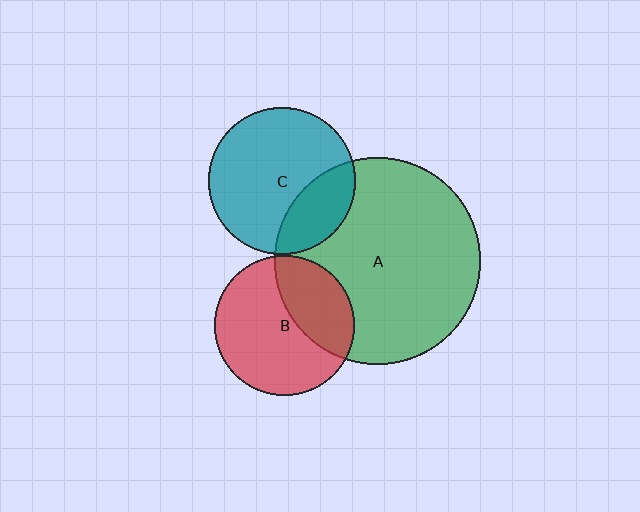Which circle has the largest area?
Circle A (green).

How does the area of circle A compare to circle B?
Approximately 2.2 times.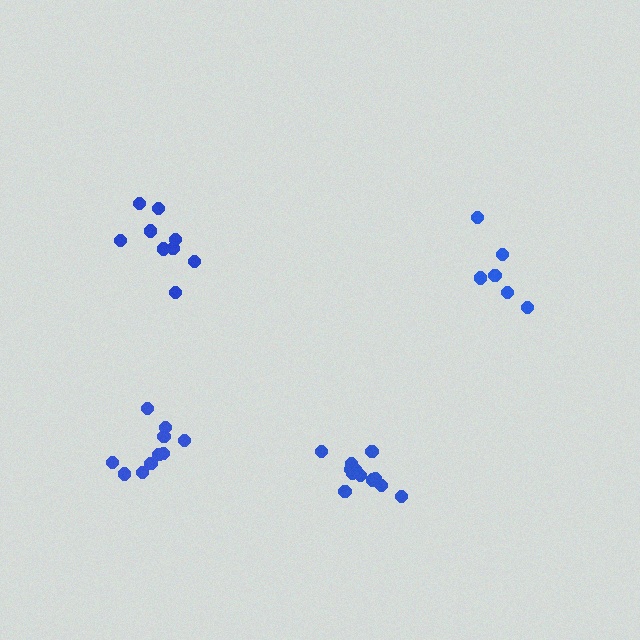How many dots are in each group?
Group 1: 9 dots, Group 2: 12 dots, Group 3: 6 dots, Group 4: 10 dots (37 total).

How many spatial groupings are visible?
There are 4 spatial groupings.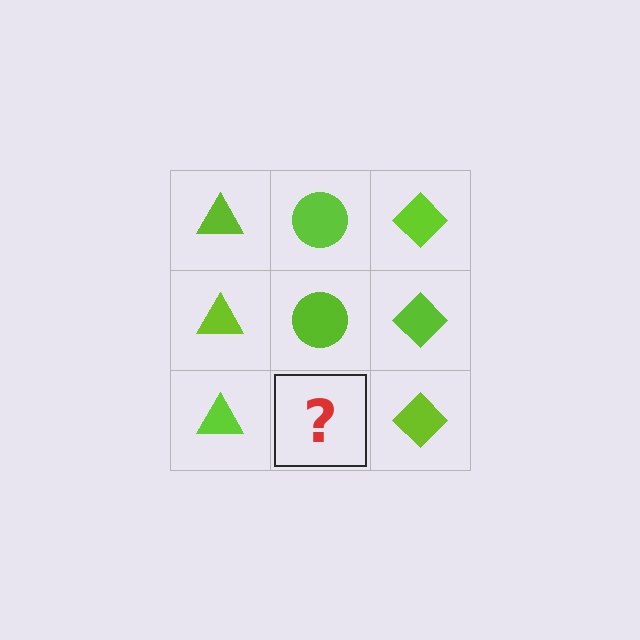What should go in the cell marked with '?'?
The missing cell should contain a lime circle.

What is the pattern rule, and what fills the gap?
The rule is that each column has a consistent shape. The gap should be filled with a lime circle.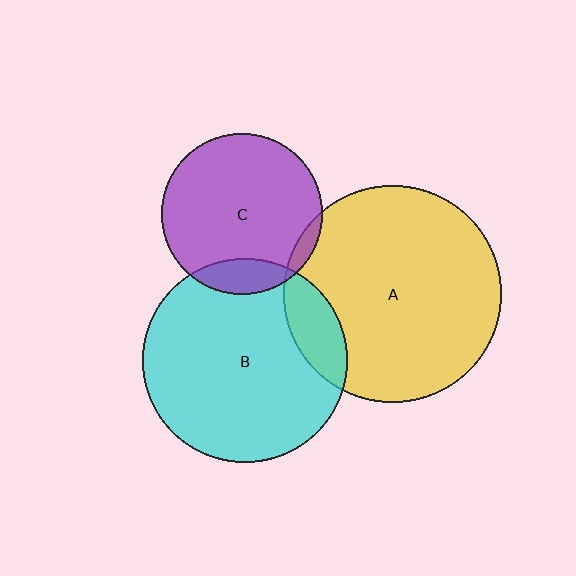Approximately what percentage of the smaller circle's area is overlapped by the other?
Approximately 15%.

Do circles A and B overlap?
Yes.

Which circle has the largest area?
Circle A (yellow).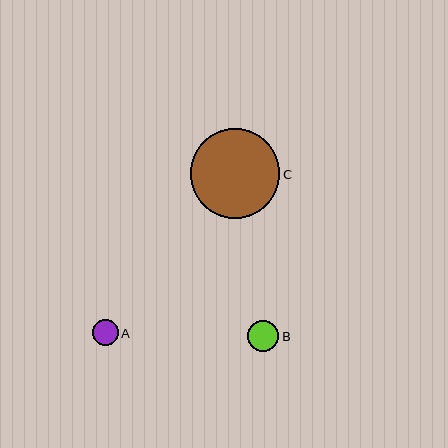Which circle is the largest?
Circle C is the largest with a size of approximately 90 pixels.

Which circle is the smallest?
Circle A is the smallest with a size of approximately 26 pixels.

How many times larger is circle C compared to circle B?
Circle C is approximately 2.9 times the size of circle B.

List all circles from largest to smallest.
From largest to smallest: C, B, A.